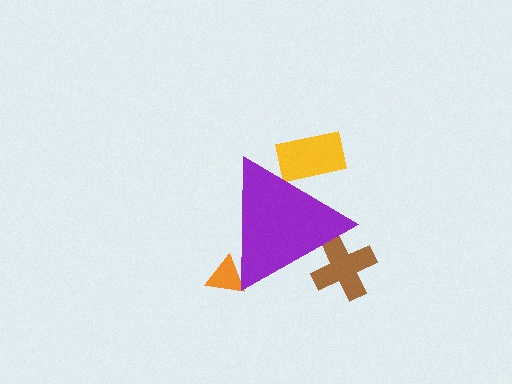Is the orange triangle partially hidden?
Yes, the orange triangle is partially hidden behind the purple triangle.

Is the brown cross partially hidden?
Yes, the brown cross is partially hidden behind the purple triangle.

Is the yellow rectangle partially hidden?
Yes, the yellow rectangle is partially hidden behind the purple triangle.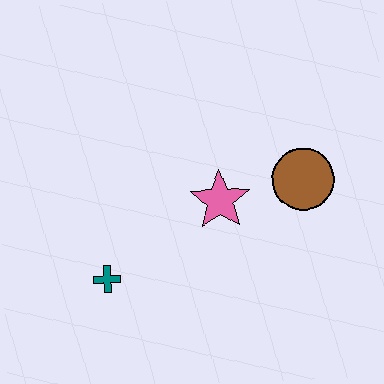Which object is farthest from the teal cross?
The brown circle is farthest from the teal cross.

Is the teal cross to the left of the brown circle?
Yes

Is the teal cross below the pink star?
Yes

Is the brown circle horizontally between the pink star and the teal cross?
No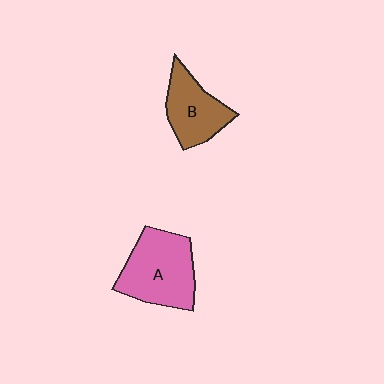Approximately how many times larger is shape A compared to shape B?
Approximately 1.4 times.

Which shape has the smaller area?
Shape B (brown).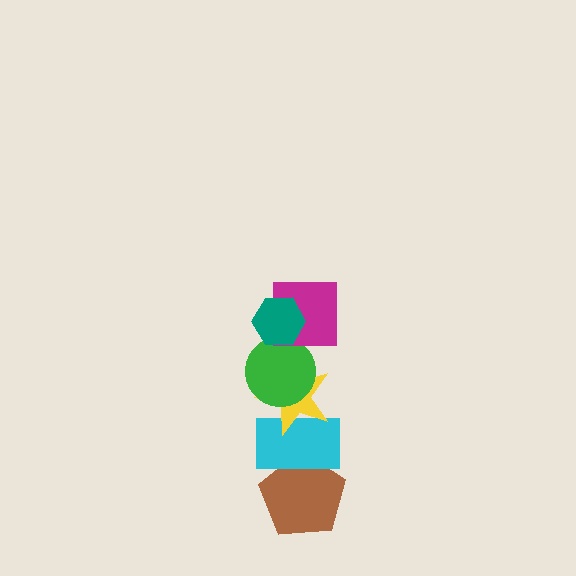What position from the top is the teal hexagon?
The teal hexagon is 1st from the top.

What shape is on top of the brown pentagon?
The cyan rectangle is on top of the brown pentagon.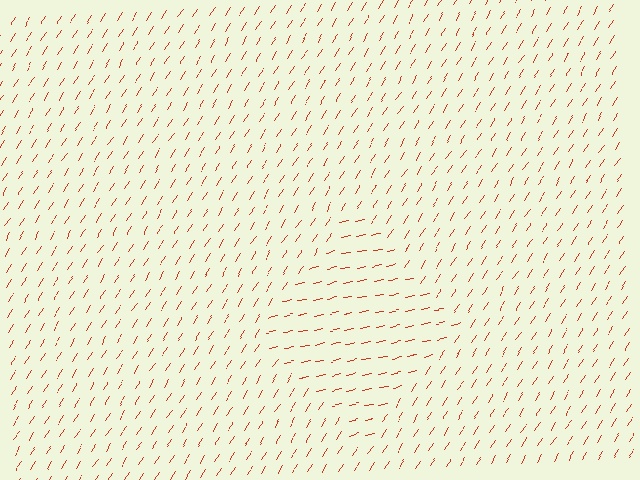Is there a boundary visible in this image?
Yes, there is a texture boundary formed by a change in line orientation.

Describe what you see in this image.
The image is filled with small red line segments. A diamond region in the image has lines oriented differently from the surrounding lines, creating a visible texture boundary.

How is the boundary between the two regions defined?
The boundary is defined purely by a change in line orientation (approximately 45 degrees difference). All lines are the same color and thickness.